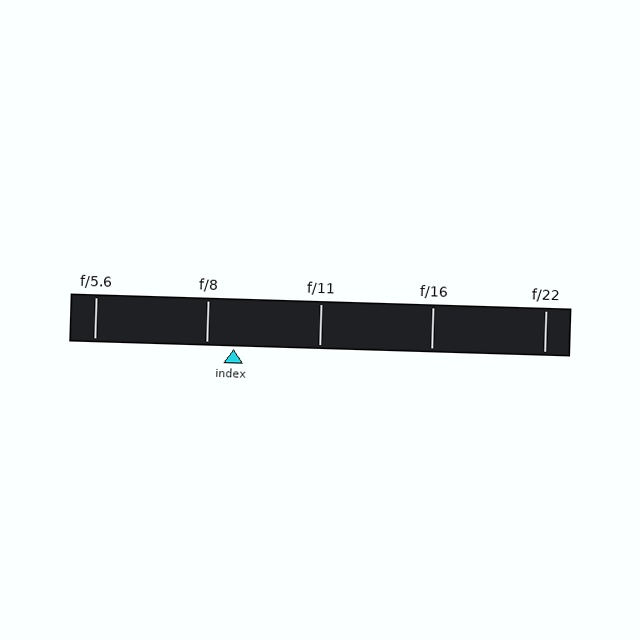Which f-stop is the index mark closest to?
The index mark is closest to f/8.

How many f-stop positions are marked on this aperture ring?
There are 5 f-stop positions marked.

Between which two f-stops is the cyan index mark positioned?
The index mark is between f/8 and f/11.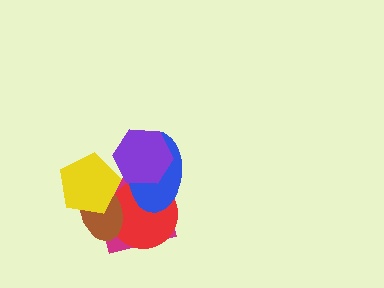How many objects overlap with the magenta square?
5 objects overlap with the magenta square.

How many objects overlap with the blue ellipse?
3 objects overlap with the blue ellipse.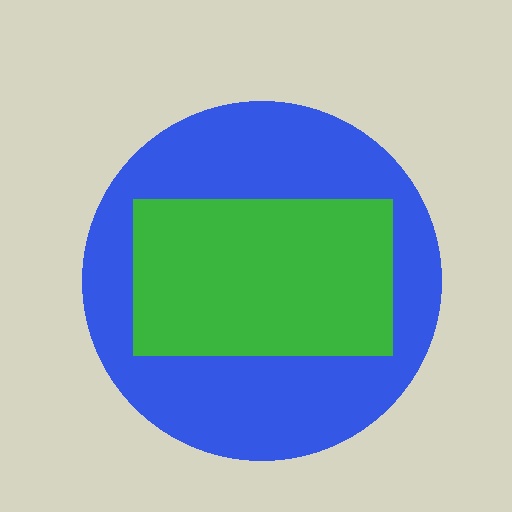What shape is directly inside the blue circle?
The green rectangle.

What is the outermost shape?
The blue circle.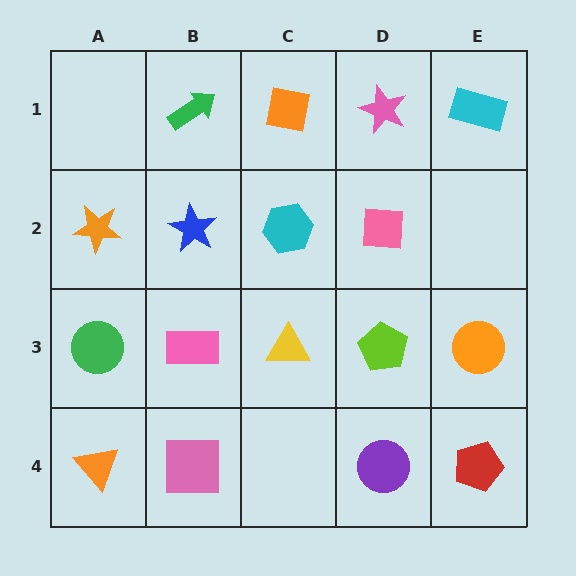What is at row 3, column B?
A pink rectangle.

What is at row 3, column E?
An orange circle.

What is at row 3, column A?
A green circle.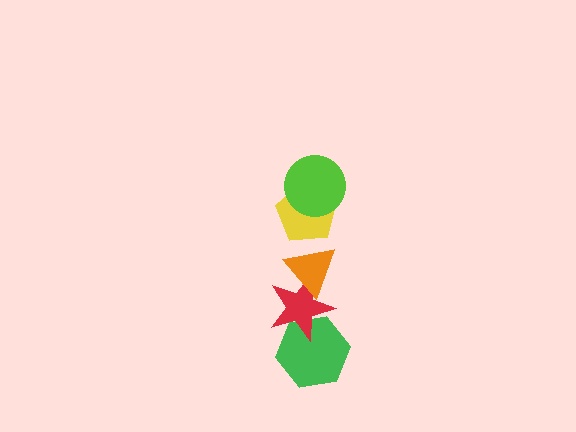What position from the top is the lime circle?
The lime circle is 1st from the top.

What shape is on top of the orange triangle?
The yellow pentagon is on top of the orange triangle.